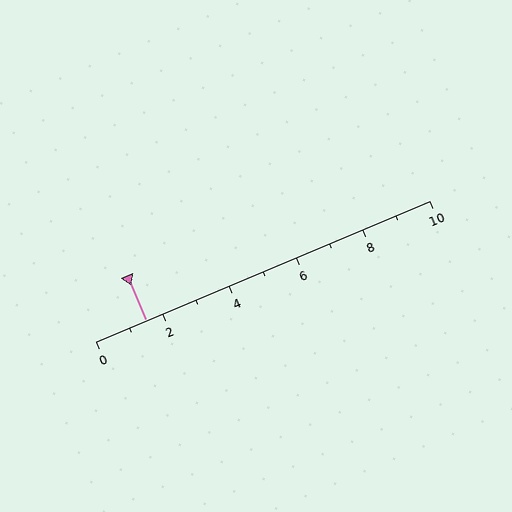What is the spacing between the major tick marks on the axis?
The major ticks are spaced 2 apart.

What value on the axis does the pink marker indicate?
The marker indicates approximately 1.5.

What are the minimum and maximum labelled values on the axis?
The axis runs from 0 to 10.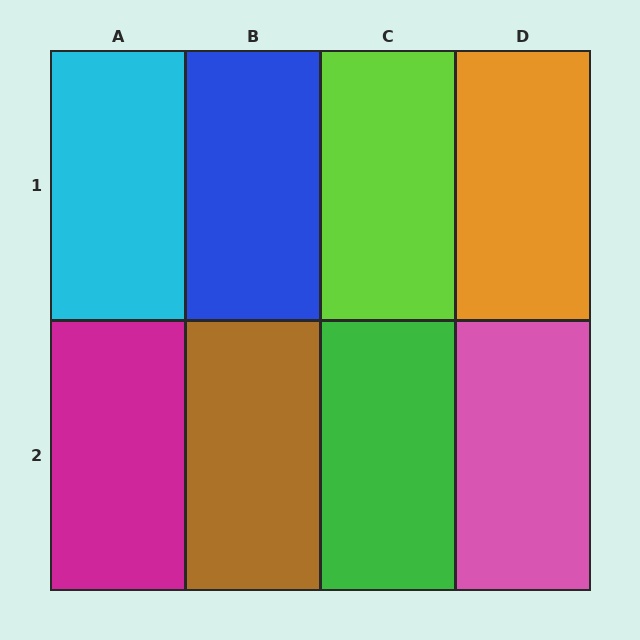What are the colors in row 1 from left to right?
Cyan, blue, lime, orange.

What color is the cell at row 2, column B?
Brown.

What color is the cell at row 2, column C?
Green.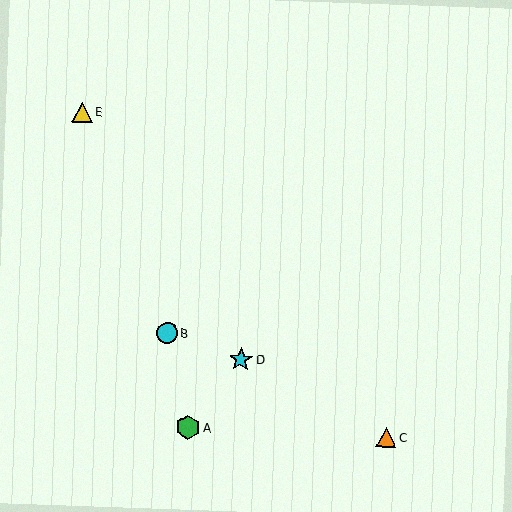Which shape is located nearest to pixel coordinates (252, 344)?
The cyan star (labeled D) at (241, 359) is nearest to that location.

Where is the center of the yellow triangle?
The center of the yellow triangle is at (82, 112).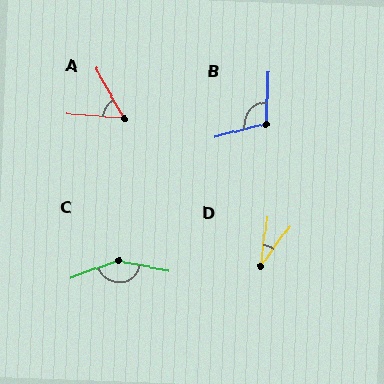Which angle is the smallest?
D, at approximately 29 degrees.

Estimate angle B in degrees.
Approximately 107 degrees.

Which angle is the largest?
C, at approximately 149 degrees.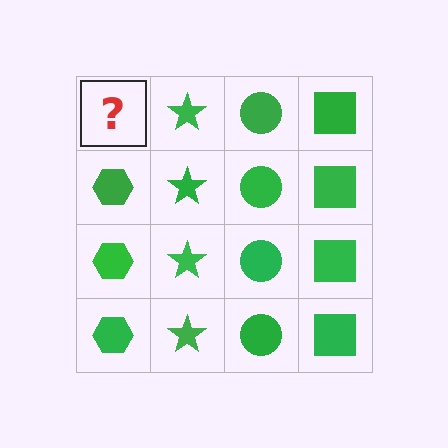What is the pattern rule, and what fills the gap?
The rule is that each column has a consistent shape. The gap should be filled with a green hexagon.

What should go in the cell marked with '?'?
The missing cell should contain a green hexagon.